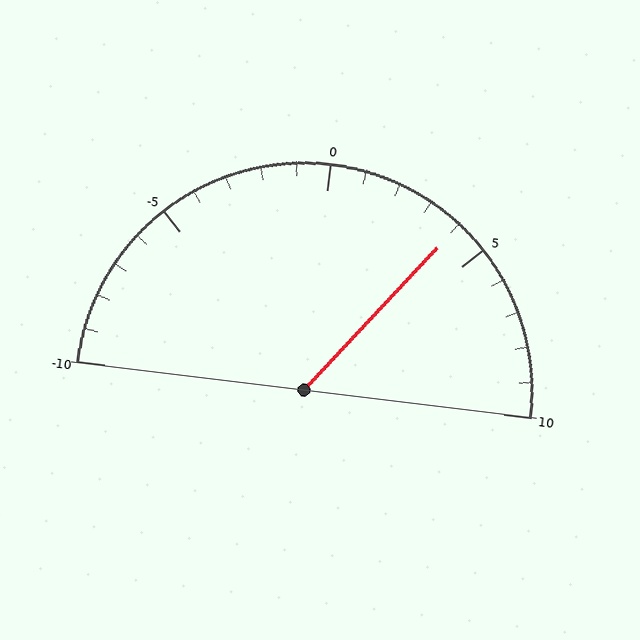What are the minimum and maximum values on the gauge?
The gauge ranges from -10 to 10.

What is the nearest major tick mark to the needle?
The nearest major tick mark is 5.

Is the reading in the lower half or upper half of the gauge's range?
The reading is in the upper half of the range (-10 to 10).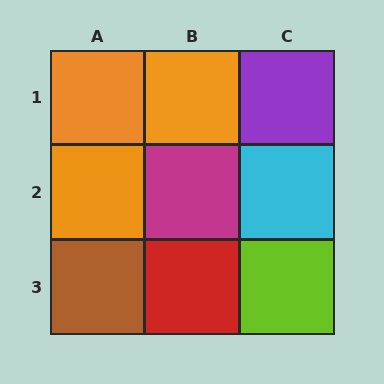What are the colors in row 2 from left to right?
Orange, magenta, cyan.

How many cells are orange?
3 cells are orange.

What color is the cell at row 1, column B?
Orange.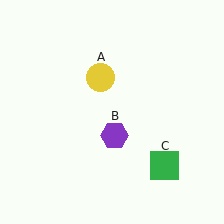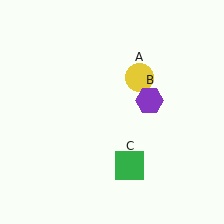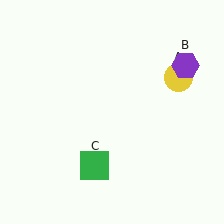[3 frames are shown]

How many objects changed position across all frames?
3 objects changed position: yellow circle (object A), purple hexagon (object B), green square (object C).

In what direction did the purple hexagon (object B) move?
The purple hexagon (object B) moved up and to the right.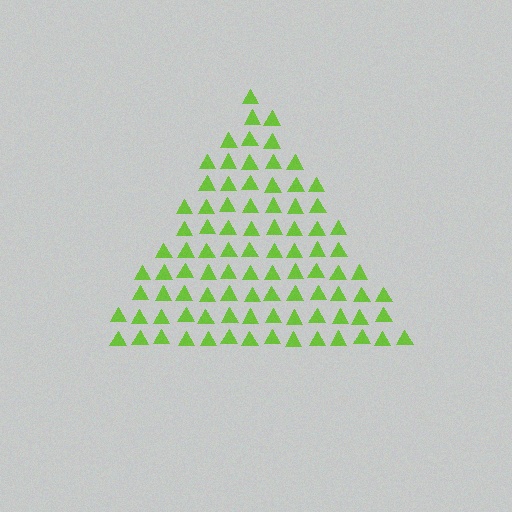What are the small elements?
The small elements are triangles.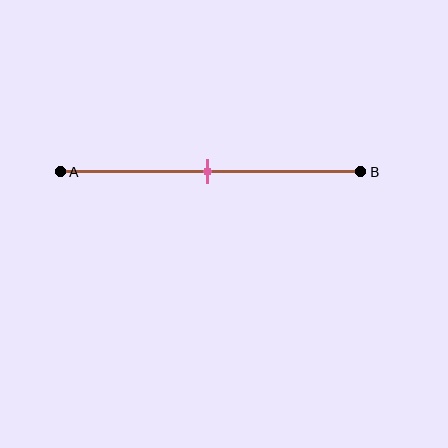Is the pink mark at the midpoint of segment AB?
Yes, the mark is approximately at the midpoint.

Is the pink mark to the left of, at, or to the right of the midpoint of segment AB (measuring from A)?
The pink mark is approximately at the midpoint of segment AB.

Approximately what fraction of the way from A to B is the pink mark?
The pink mark is approximately 50% of the way from A to B.